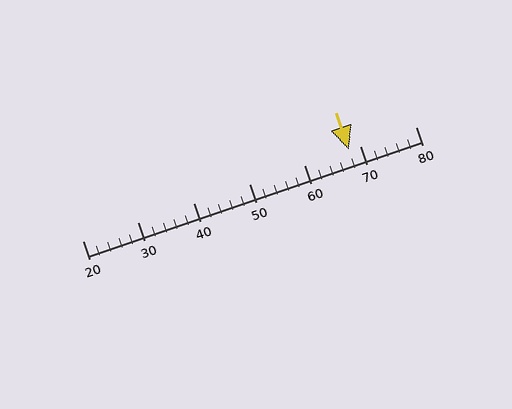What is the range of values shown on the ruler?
The ruler shows values from 20 to 80.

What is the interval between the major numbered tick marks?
The major tick marks are spaced 10 units apart.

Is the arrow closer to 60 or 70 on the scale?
The arrow is closer to 70.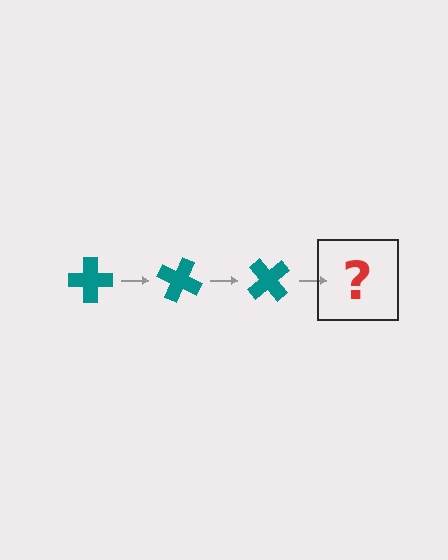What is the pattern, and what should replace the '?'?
The pattern is that the cross rotates 25 degrees each step. The '?' should be a teal cross rotated 75 degrees.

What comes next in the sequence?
The next element should be a teal cross rotated 75 degrees.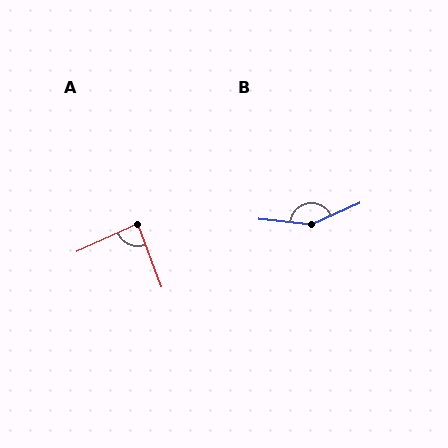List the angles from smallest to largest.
A (86°), B (151°).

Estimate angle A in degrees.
Approximately 86 degrees.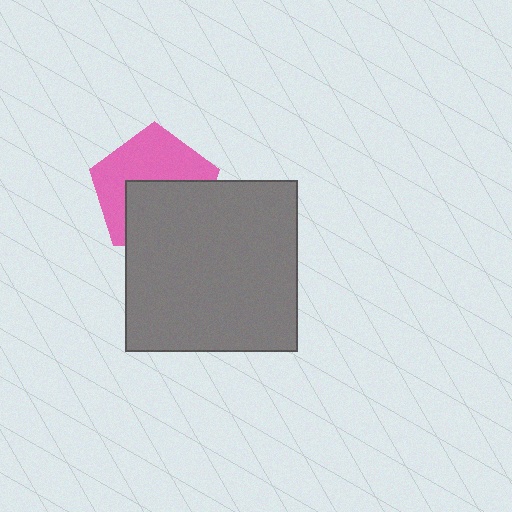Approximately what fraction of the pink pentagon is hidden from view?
Roughly 47% of the pink pentagon is hidden behind the gray square.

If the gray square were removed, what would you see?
You would see the complete pink pentagon.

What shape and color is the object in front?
The object in front is a gray square.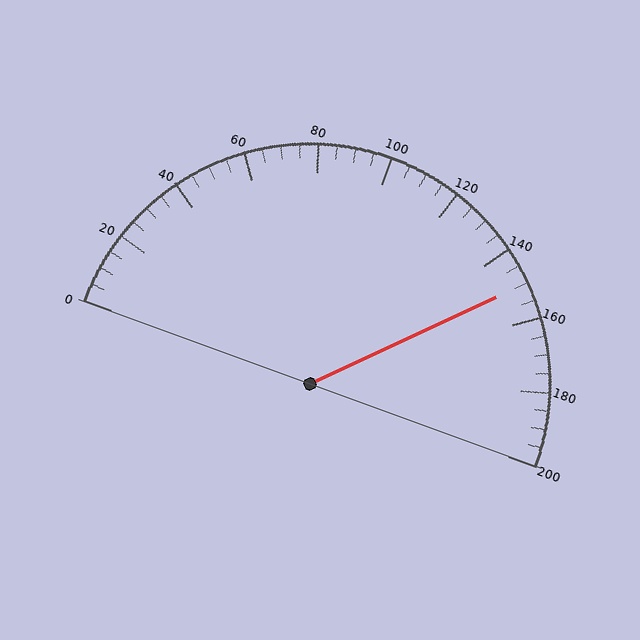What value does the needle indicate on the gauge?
The needle indicates approximately 150.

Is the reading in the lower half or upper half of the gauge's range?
The reading is in the upper half of the range (0 to 200).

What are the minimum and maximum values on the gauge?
The gauge ranges from 0 to 200.